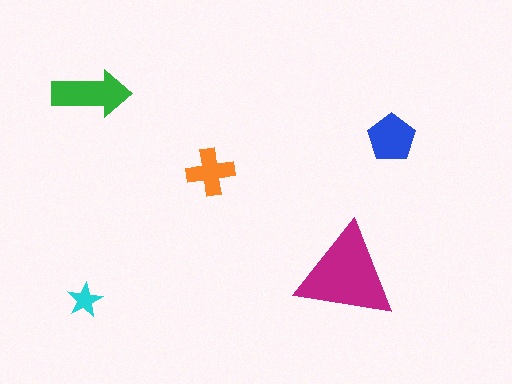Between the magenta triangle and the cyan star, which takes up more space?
The magenta triangle.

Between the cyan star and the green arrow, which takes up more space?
The green arrow.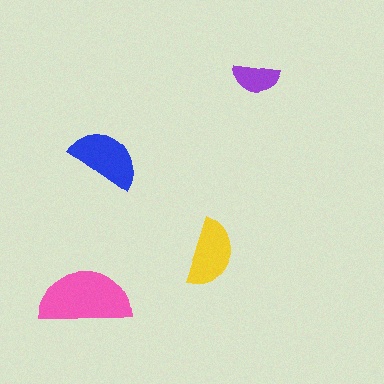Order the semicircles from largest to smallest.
the pink one, the blue one, the yellow one, the purple one.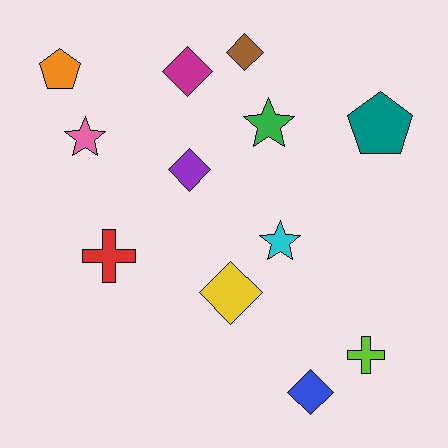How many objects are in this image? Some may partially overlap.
There are 12 objects.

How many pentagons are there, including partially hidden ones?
There are 2 pentagons.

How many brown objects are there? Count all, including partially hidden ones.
There is 1 brown object.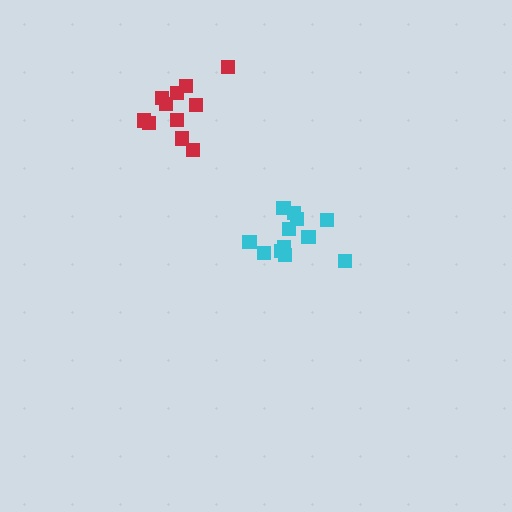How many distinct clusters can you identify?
There are 2 distinct clusters.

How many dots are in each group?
Group 1: 12 dots, Group 2: 11 dots (23 total).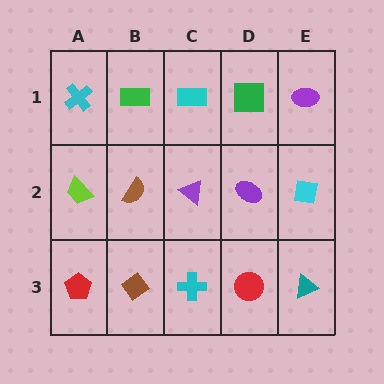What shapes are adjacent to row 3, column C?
A purple triangle (row 2, column C), a brown diamond (row 3, column B), a red circle (row 3, column D).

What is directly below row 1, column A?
A lime trapezoid.